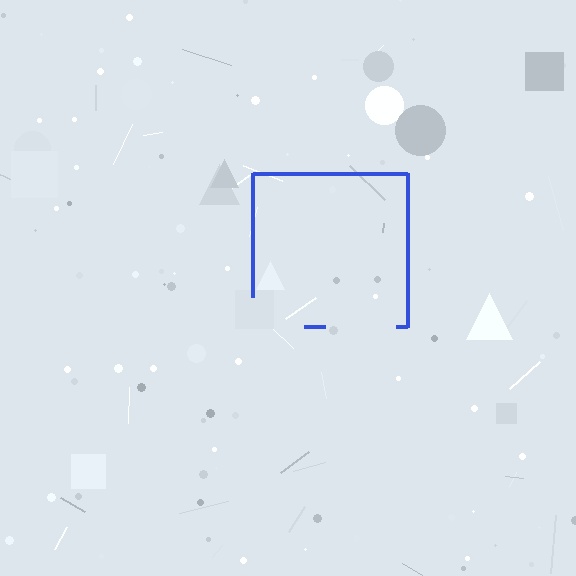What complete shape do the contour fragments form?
The contour fragments form a square.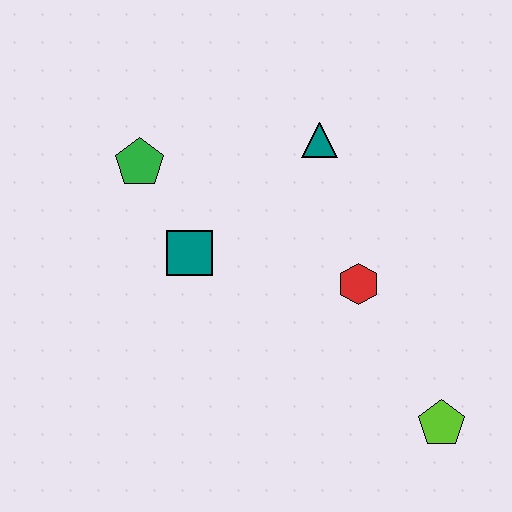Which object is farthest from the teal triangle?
The lime pentagon is farthest from the teal triangle.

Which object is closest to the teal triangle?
The red hexagon is closest to the teal triangle.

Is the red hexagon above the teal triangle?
No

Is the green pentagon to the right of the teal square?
No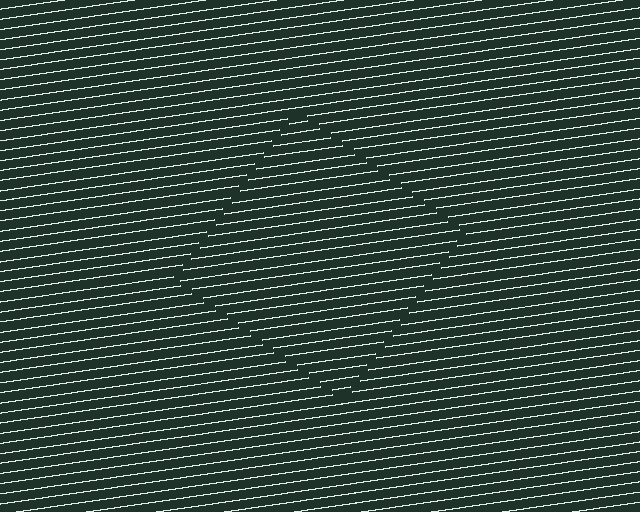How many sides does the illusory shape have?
4 sides — the line-ends trace a square.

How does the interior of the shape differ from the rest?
The interior of the shape contains the same grating, shifted by half a period — the contour is defined by the phase discontinuity where line-ends from the inner and outer gratings abut.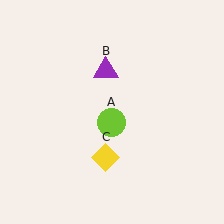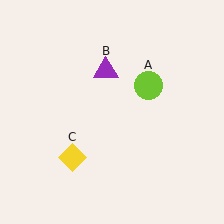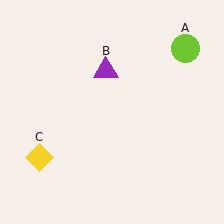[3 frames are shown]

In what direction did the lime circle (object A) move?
The lime circle (object A) moved up and to the right.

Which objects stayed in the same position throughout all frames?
Purple triangle (object B) remained stationary.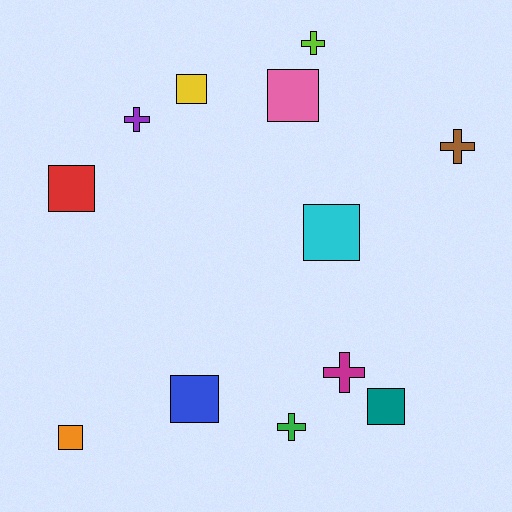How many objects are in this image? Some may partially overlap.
There are 12 objects.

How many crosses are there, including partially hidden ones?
There are 5 crosses.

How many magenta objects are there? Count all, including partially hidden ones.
There is 1 magenta object.